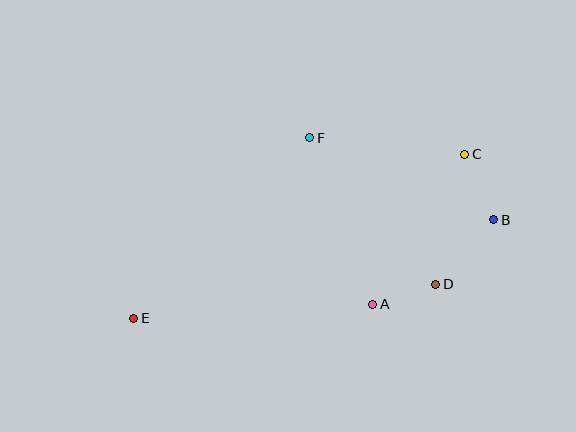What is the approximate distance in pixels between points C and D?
The distance between C and D is approximately 133 pixels.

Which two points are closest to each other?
Points A and D are closest to each other.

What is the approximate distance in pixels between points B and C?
The distance between B and C is approximately 72 pixels.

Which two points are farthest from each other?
Points B and E are farthest from each other.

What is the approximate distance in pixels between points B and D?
The distance between B and D is approximately 87 pixels.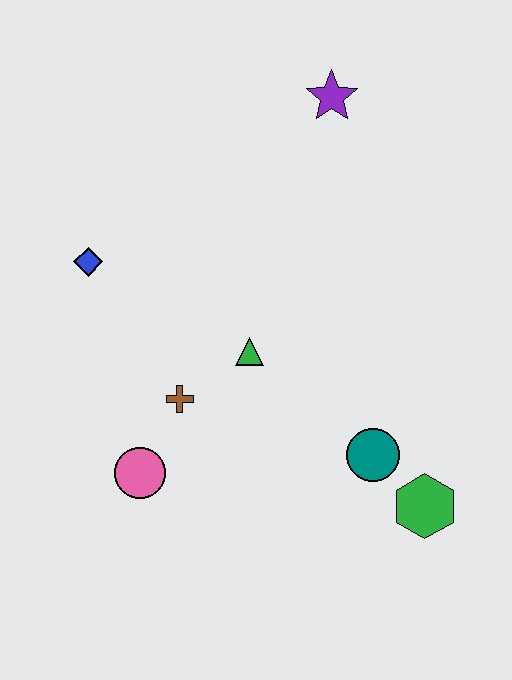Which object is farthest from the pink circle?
The purple star is farthest from the pink circle.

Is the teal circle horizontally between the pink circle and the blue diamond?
No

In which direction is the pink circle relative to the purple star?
The pink circle is below the purple star.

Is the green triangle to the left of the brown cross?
No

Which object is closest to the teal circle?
The green hexagon is closest to the teal circle.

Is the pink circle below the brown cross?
Yes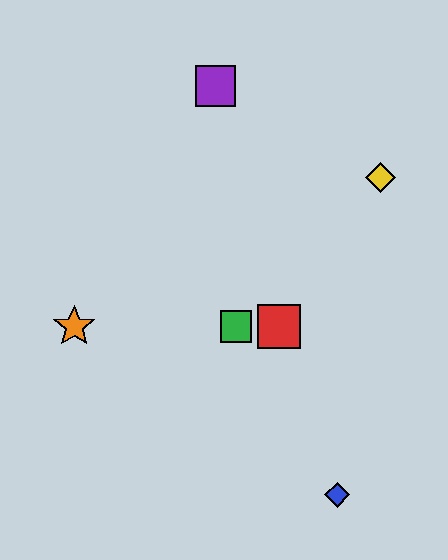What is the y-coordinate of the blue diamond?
The blue diamond is at y≈495.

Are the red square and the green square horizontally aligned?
Yes, both are at y≈326.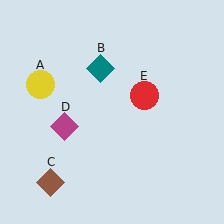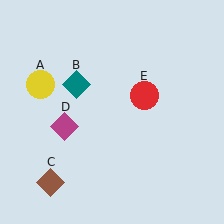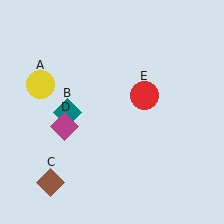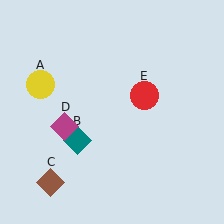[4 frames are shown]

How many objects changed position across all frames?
1 object changed position: teal diamond (object B).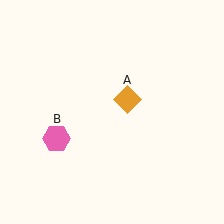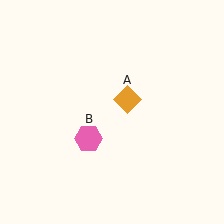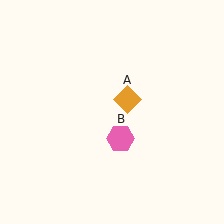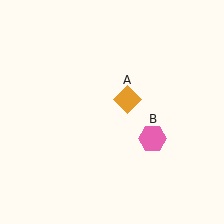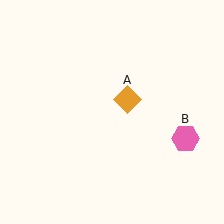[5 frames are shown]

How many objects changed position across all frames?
1 object changed position: pink hexagon (object B).